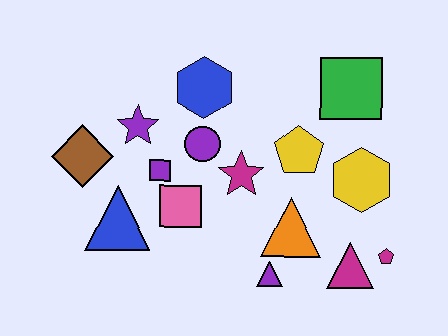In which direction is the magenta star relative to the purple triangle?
The magenta star is above the purple triangle.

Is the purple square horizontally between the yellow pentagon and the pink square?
No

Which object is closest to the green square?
The yellow pentagon is closest to the green square.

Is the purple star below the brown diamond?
No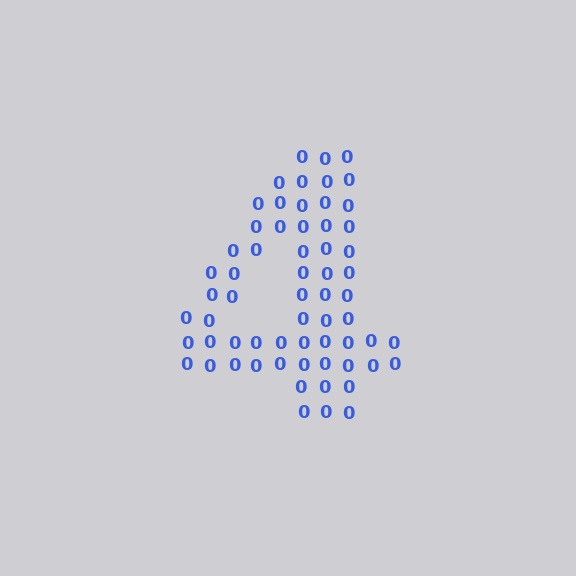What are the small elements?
The small elements are digit 0's.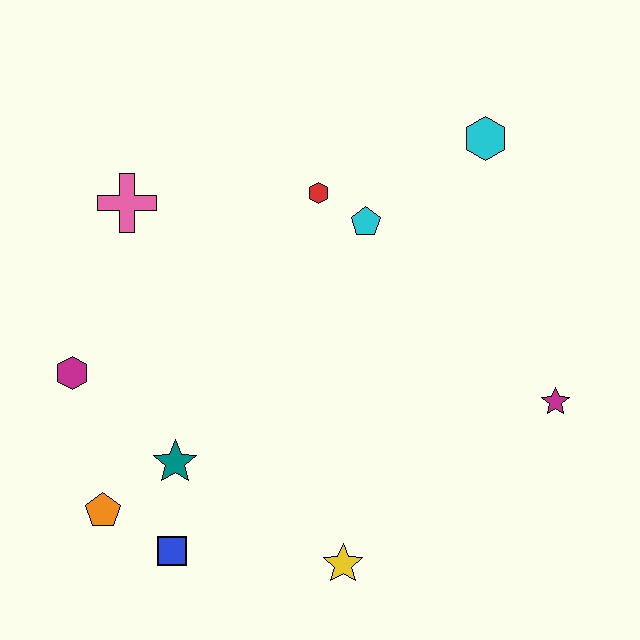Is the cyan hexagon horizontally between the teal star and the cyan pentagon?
No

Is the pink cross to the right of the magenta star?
No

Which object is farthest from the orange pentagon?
The cyan hexagon is farthest from the orange pentagon.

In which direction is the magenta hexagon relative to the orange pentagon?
The magenta hexagon is above the orange pentagon.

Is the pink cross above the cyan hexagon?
No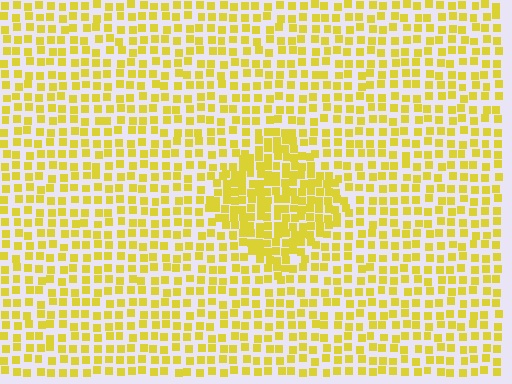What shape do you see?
I see a diamond.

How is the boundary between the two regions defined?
The boundary is defined by a change in element density (approximately 1.8x ratio). All elements are the same color, size, and shape.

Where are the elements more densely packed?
The elements are more densely packed inside the diamond boundary.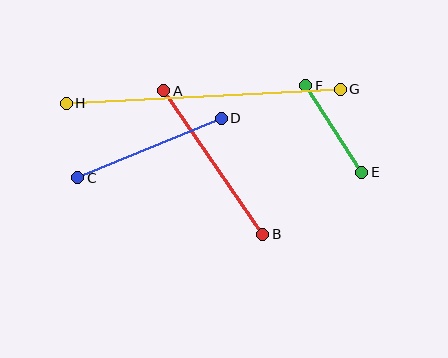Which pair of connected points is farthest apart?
Points G and H are farthest apart.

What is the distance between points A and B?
The distance is approximately 174 pixels.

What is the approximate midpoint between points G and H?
The midpoint is at approximately (203, 96) pixels.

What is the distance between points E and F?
The distance is approximately 103 pixels.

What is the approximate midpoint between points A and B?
The midpoint is at approximately (213, 162) pixels.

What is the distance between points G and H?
The distance is approximately 275 pixels.